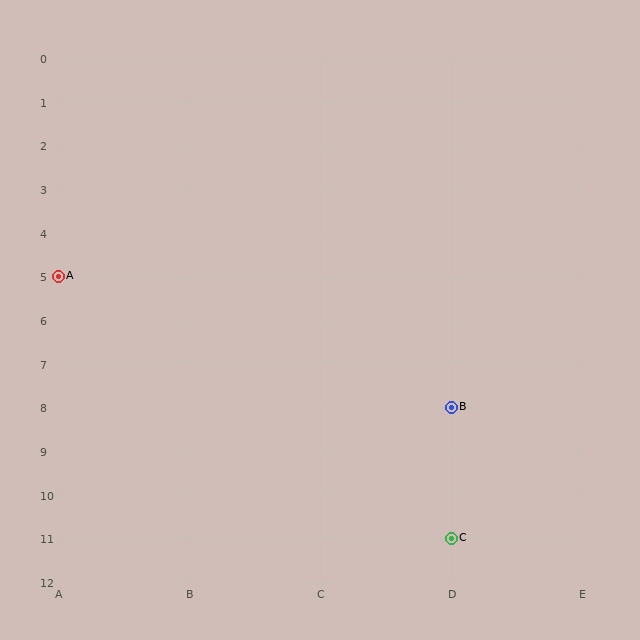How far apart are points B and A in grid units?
Points B and A are 3 columns and 3 rows apart (about 4.2 grid units diagonally).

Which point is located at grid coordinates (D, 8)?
Point B is at (D, 8).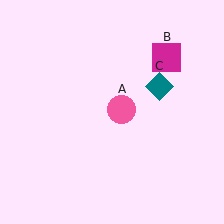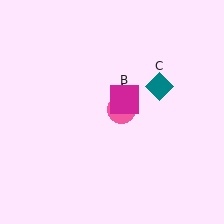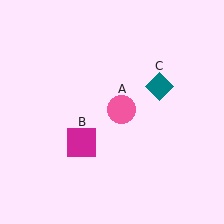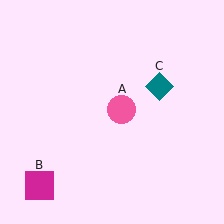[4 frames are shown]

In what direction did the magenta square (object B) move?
The magenta square (object B) moved down and to the left.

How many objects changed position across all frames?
1 object changed position: magenta square (object B).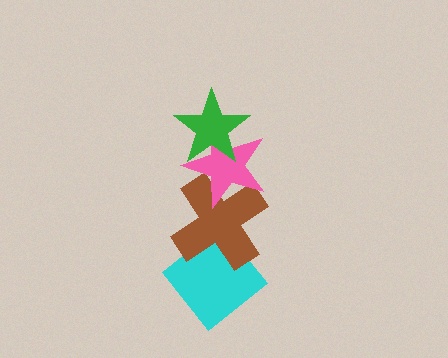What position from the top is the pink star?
The pink star is 2nd from the top.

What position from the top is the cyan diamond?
The cyan diamond is 4th from the top.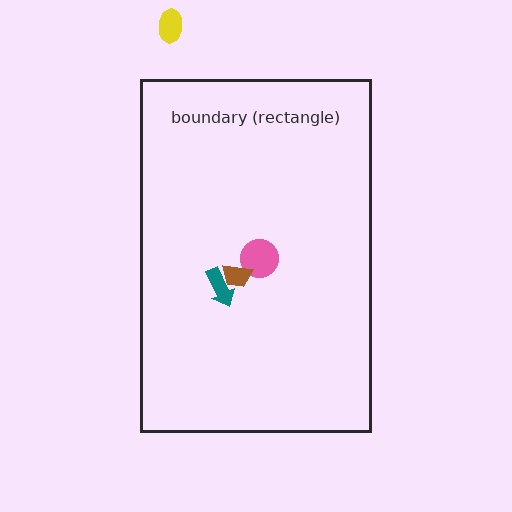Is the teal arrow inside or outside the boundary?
Inside.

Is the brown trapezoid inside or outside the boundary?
Inside.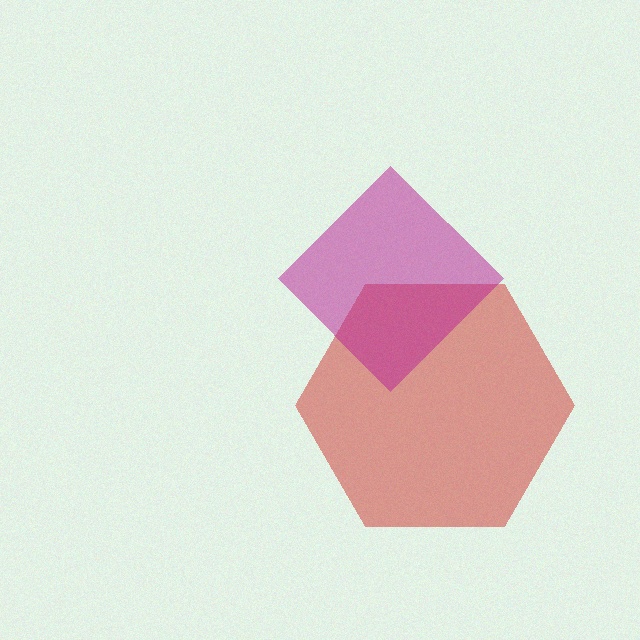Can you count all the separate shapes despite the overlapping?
Yes, there are 2 separate shapes.